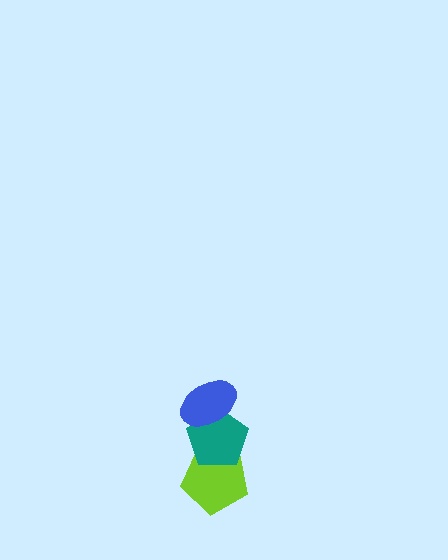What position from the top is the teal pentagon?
The teal pentagon is 2nd from the top.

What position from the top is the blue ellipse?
The blue ellipse is 1st from the top.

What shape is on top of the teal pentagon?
The blue ellipse is on top of the teal pentagon.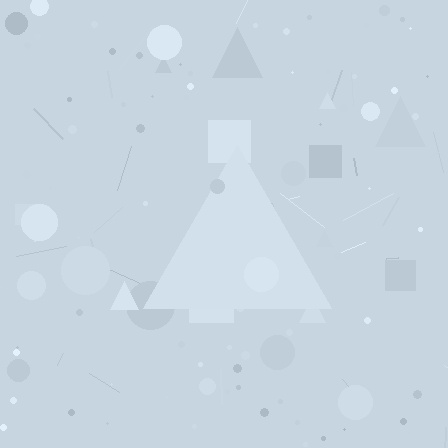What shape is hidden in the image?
A triangle is hidden in the image.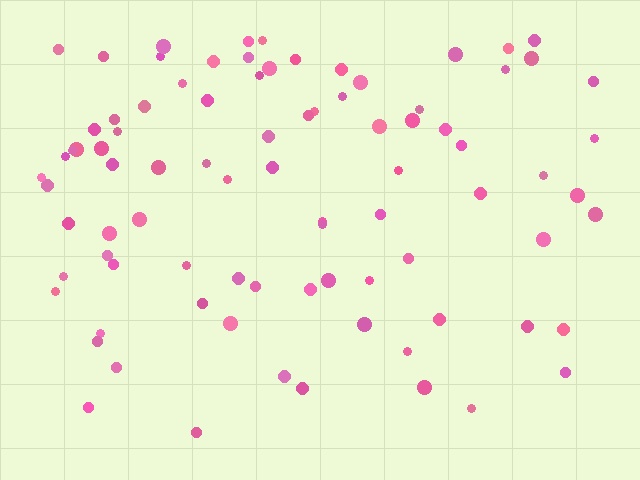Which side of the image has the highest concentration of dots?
The top.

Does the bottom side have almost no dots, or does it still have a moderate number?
Still a moderate number, just noticeably fewer than the top.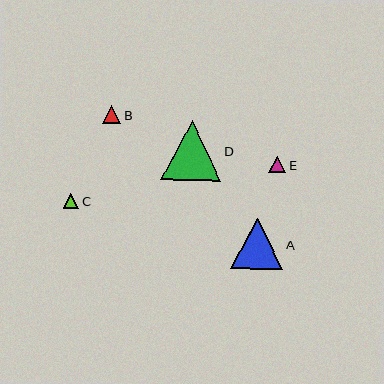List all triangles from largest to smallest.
From largest to smallest: D, A, B, E, C.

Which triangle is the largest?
Triangle D is the largest with a size of approximately 59 pixels.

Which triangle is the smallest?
Triangle C is the smallest with a size of approximately 15 pixels.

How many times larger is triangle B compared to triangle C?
Triangle B is approximately 1.2 times the size of triangle C.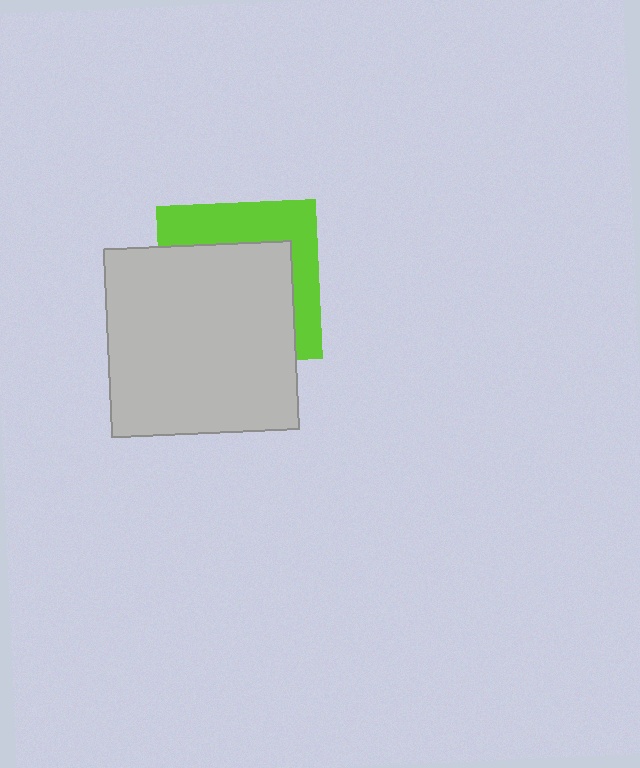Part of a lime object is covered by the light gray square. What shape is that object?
It is a square.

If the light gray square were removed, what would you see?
You would see the complete lime square.